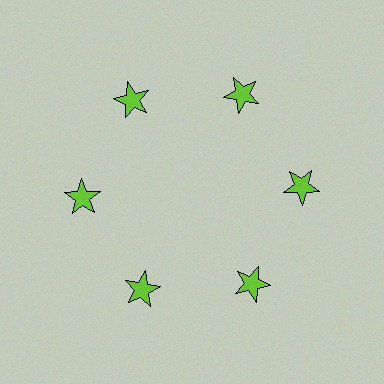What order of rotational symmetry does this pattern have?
This pattern has 6-fold rotational symmetry.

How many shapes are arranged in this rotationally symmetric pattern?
There are 6 shapes, arranged in 6 groups of 1.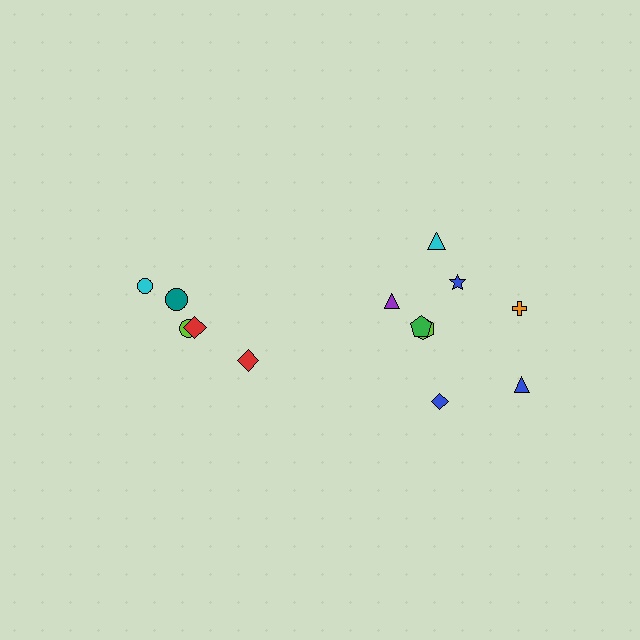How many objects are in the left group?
There are 5 objects.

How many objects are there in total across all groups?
There are 13 objects.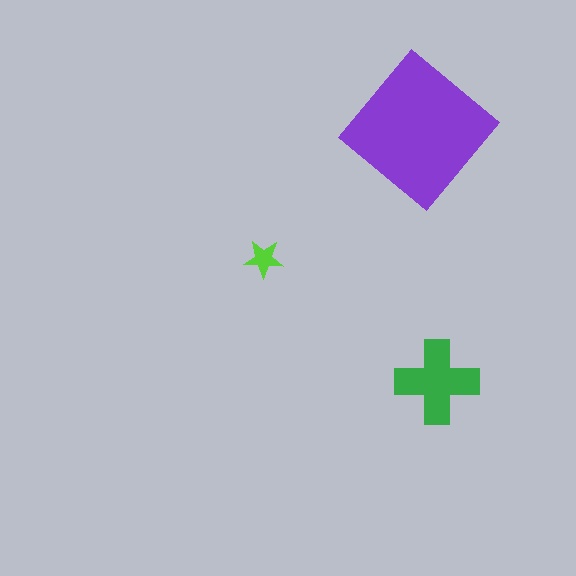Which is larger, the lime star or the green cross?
The green cross.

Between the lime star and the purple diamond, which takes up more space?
The purple diamond.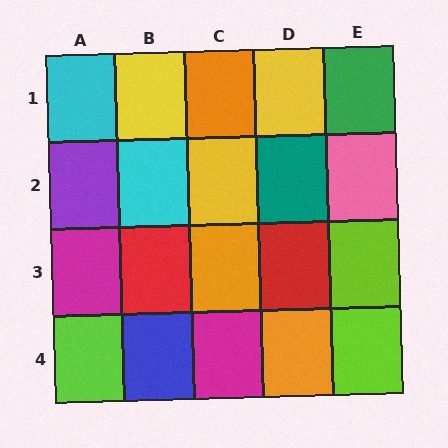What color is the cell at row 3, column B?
Red.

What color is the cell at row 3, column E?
Lime.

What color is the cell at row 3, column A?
Magenta.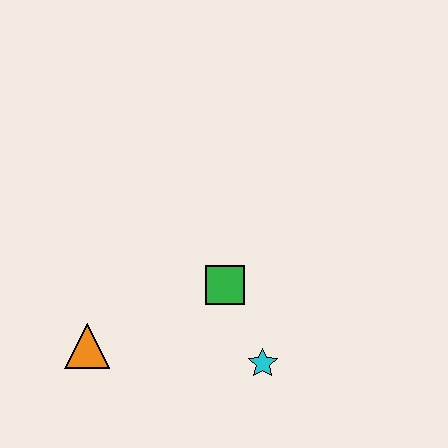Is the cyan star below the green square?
Yes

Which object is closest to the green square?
The cyan star is closest to the green square.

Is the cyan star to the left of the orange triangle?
No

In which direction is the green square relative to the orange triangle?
The green square is to the right of the orange triangle.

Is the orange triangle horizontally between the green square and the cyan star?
No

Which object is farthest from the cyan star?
The orange triangle is farthest from the cyan star.